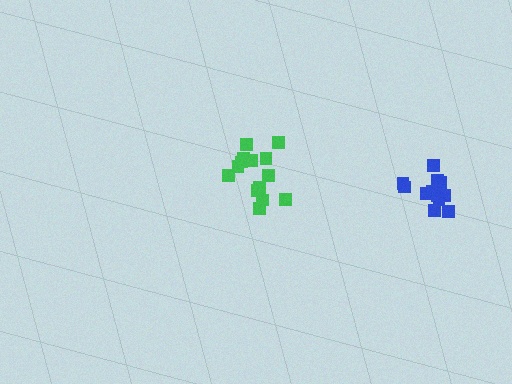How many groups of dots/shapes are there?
There are 2 groups.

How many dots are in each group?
Group 1: 14 dots, Group 2: 14 dots (28 total).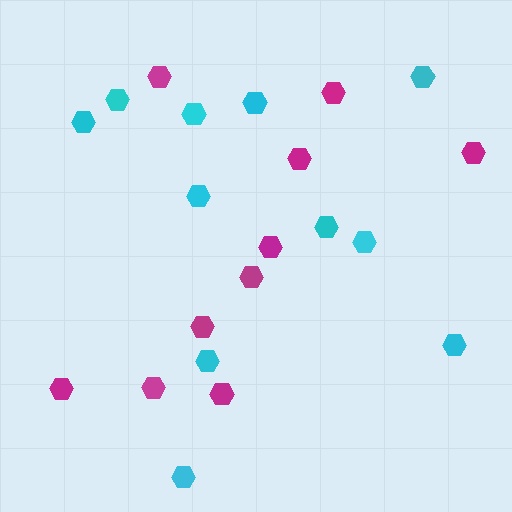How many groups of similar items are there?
There are 2 groups: one group of magenta hexagons (10) and one group of cyan hexagons (11).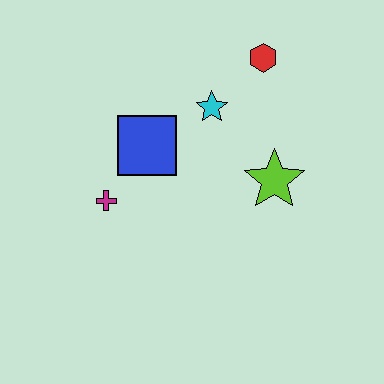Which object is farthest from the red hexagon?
The magenta cross is farthest from the red hexagon.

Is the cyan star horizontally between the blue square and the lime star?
Yes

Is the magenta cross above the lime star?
No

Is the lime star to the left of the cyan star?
No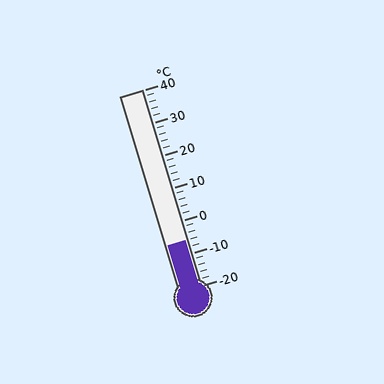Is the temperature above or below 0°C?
The temperature is below 0°C.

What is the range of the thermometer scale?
The thermometer scale ranges from -20°C to 40°C.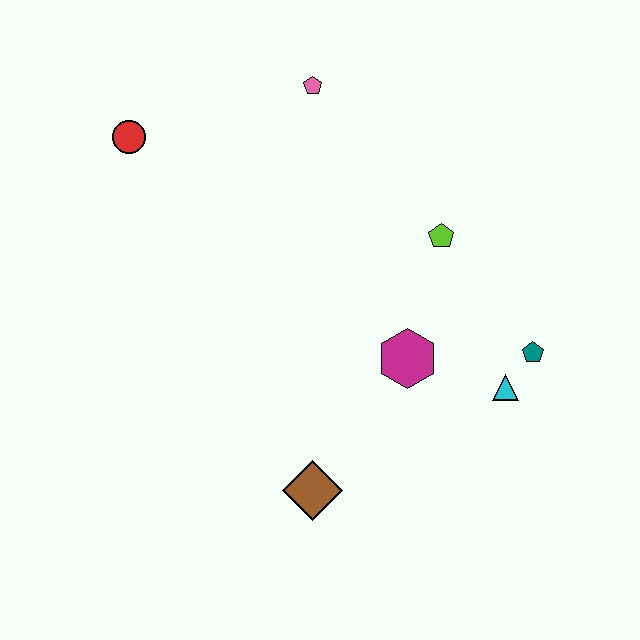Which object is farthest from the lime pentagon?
The red circle is farthest from the lime pentagon.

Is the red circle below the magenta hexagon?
No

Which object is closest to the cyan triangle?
The teal pentagon is closest to the cyan triangle.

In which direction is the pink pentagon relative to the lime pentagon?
The pink pentagon is above the lime pentagon.